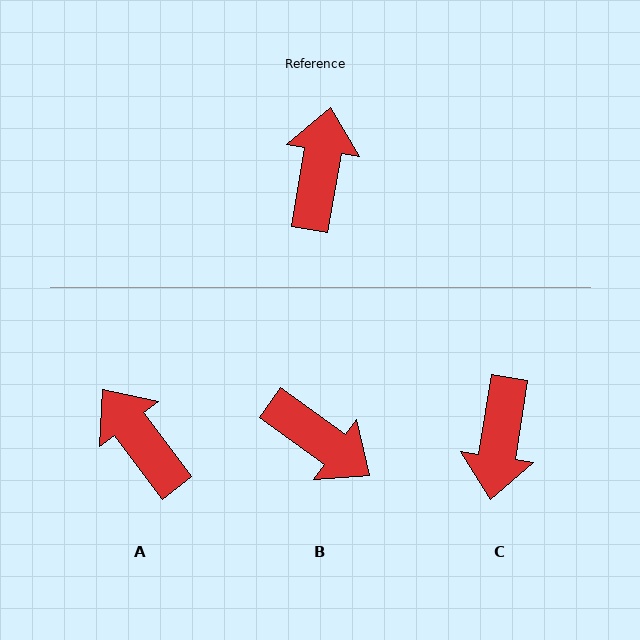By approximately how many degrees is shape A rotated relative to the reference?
Approximately 47 degrees counter-clockwise.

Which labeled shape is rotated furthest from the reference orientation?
C, about 179 degrees away.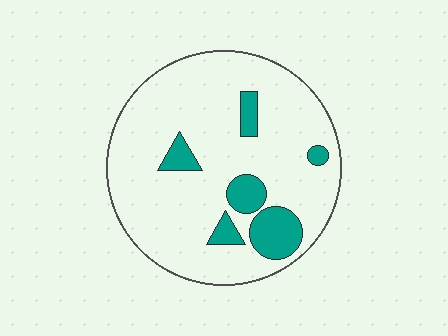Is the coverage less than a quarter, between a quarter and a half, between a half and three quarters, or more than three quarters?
Less than a quarter.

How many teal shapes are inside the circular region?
6.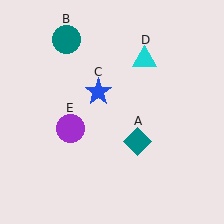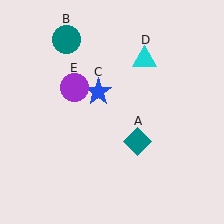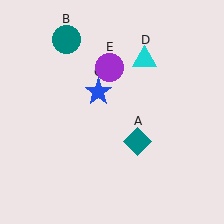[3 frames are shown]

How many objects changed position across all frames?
1 object changed position: purple circle (object E).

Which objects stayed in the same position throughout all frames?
Teal diamond (object A) and teal circle (object B) and blue star (object C) and cyan triangle (object D) remained stationary.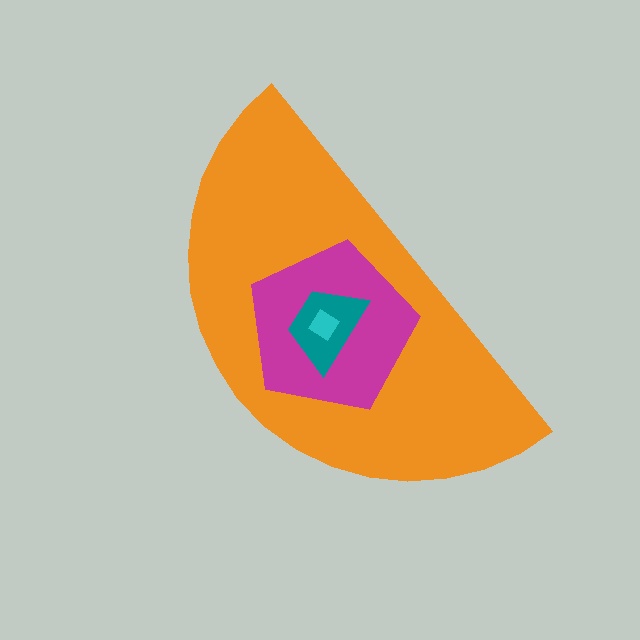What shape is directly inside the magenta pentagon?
The teal trapezoid.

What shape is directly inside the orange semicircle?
The magenta pentagon.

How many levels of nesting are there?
4.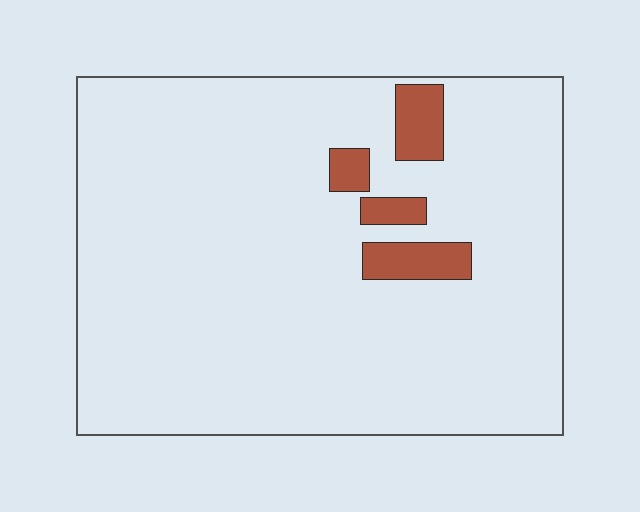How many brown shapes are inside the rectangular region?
4.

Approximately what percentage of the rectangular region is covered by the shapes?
Approximately 5%.